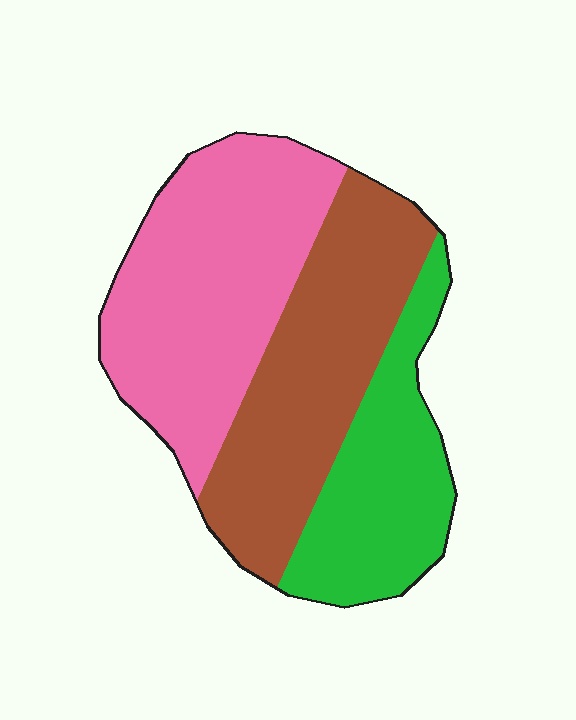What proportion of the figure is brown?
Brown takes up between a third and a half of the figure.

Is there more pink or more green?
Pink.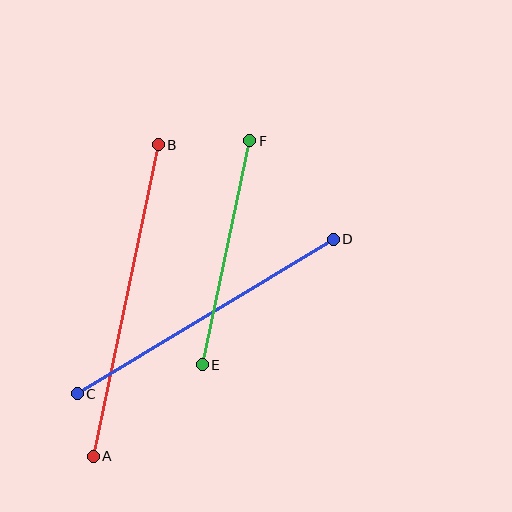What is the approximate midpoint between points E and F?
The midpoint is at approximately (226, 253) pixels.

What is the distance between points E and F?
The distance is approximately 229 pixels.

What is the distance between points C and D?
The distance is approximately 299 pixels.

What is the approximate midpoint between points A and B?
The midpoint is at approximately (126, 300) pixels.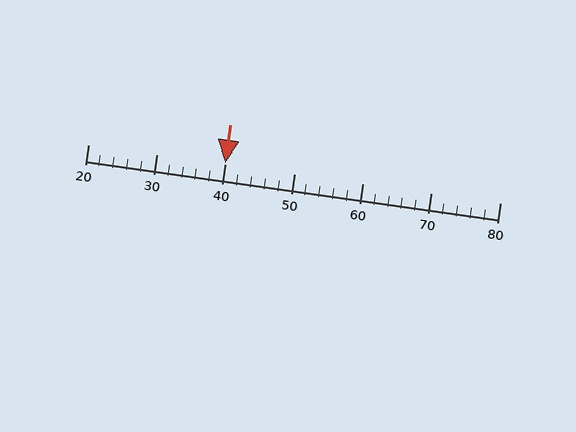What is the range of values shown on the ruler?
The ruler shows values from 20 to 80.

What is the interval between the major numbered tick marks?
The major tick marks are spaced 10 units apart.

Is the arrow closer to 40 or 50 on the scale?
The arrow is closer to 40.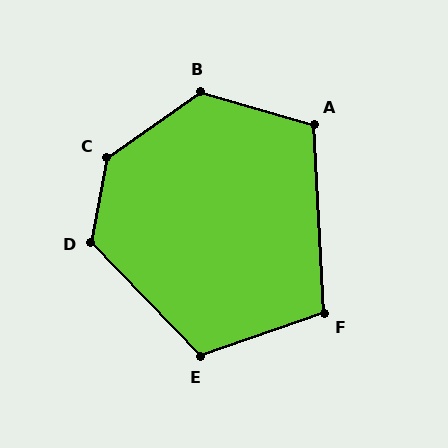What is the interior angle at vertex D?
Approximately 125 degrees (obtuse).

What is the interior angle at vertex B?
Approximately 129 degrees (obtuse).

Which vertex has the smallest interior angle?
F, at approximately 106 degrees.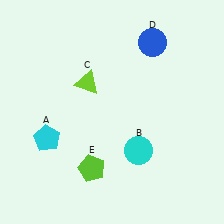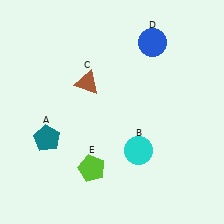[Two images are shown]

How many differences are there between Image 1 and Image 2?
There are 2 differences between the two images.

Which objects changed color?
A changed from cyan to teal. C changed from lime to brown.